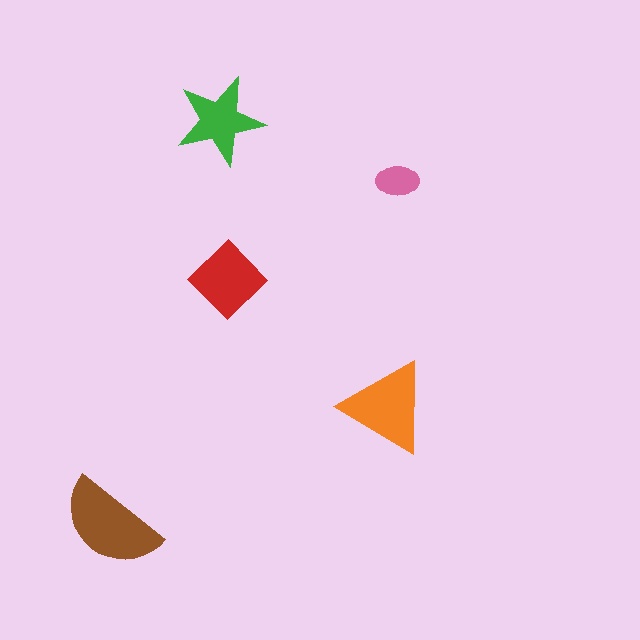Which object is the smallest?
The pink ellipse.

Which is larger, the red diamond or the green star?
The red diamond.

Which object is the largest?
The brown semicircle.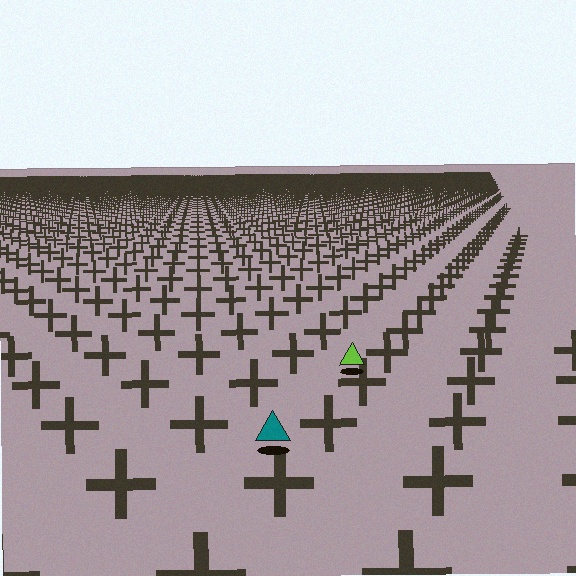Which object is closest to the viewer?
The teal triangle is closest. The texture marks near it are larger and more spread out.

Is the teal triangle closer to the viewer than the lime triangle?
Yes. The teal triangle is closer — you can tell from the texture gradient: the ground texture is coarser near it.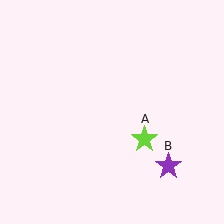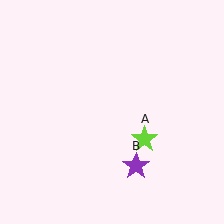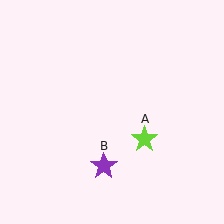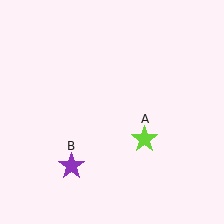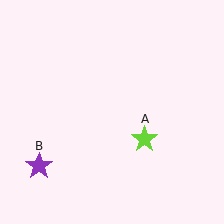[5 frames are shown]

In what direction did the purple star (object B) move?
The purple star (object B) moved left.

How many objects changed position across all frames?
1 object changed position: purple star (object B).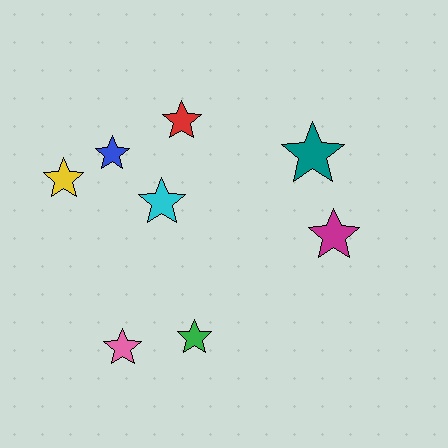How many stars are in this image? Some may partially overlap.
There are 8 stars.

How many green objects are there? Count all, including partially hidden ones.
There is 1 green object.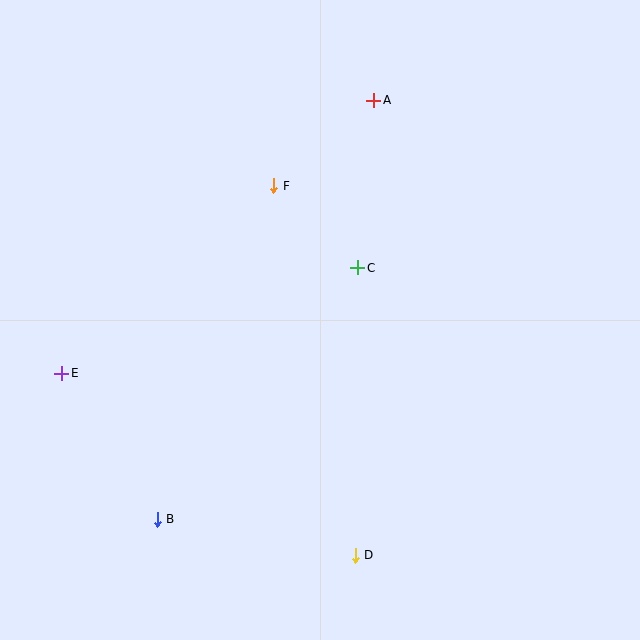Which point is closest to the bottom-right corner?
Point D is closest to the bottom-right corner.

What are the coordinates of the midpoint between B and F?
The midpoint between B and F is at (215, 353).